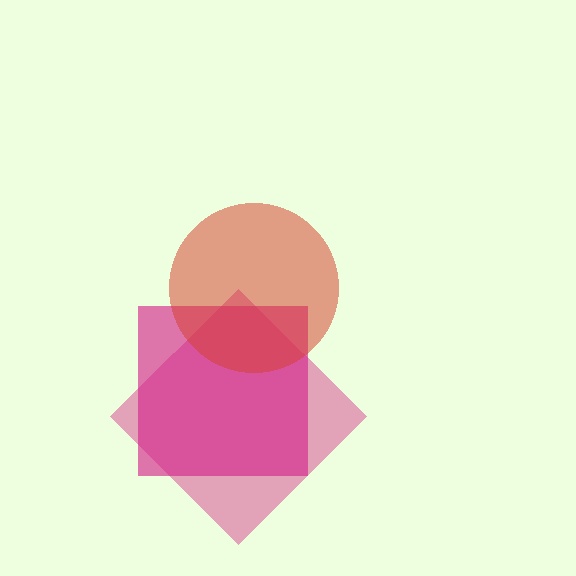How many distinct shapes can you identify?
There are 3 distinct shapes: a pink diamond, a magenta square, a red circle.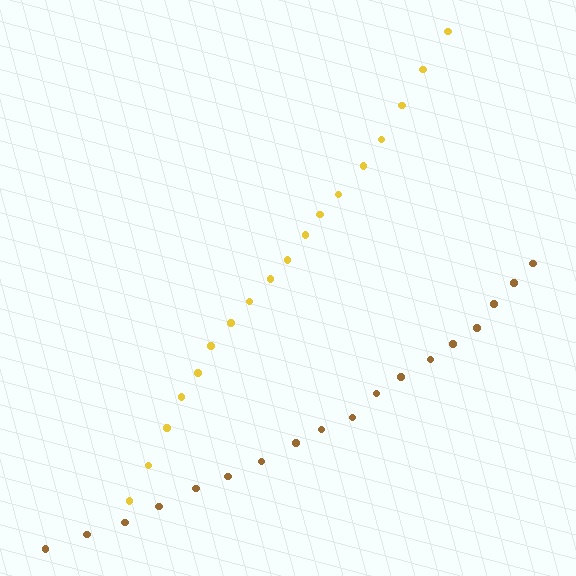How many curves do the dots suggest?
There are 2 distinct paths.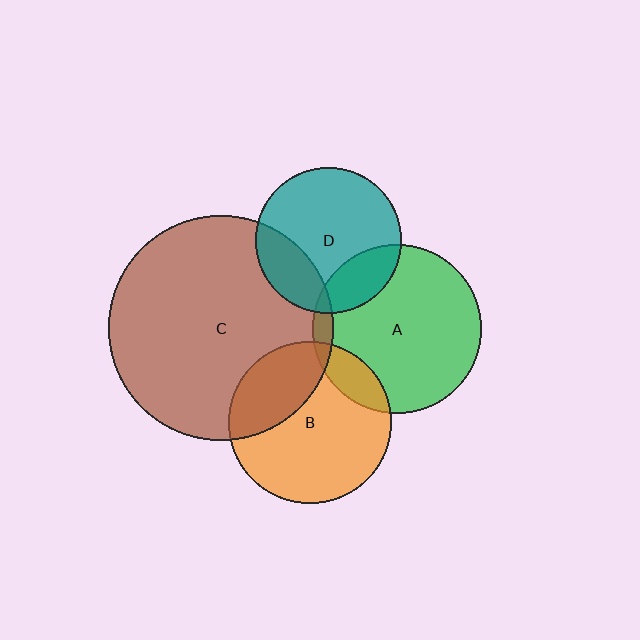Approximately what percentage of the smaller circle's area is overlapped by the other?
Approximately 20%.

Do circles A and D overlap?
Yes.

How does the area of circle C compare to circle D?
Approximately 2.4 times.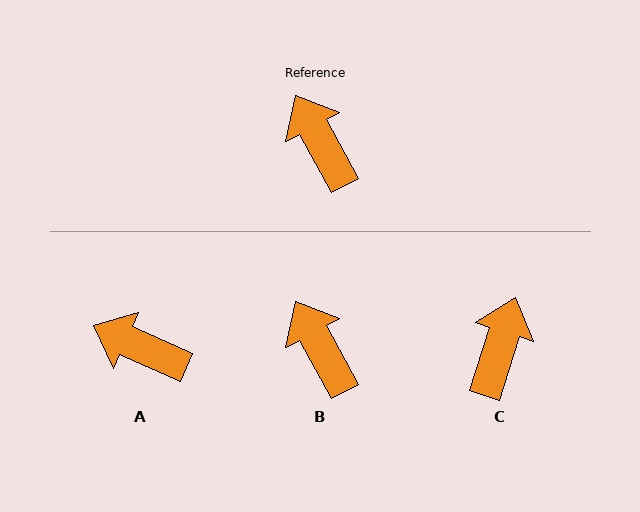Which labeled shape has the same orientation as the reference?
B.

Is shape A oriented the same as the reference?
No, it is off by about 37 degrees.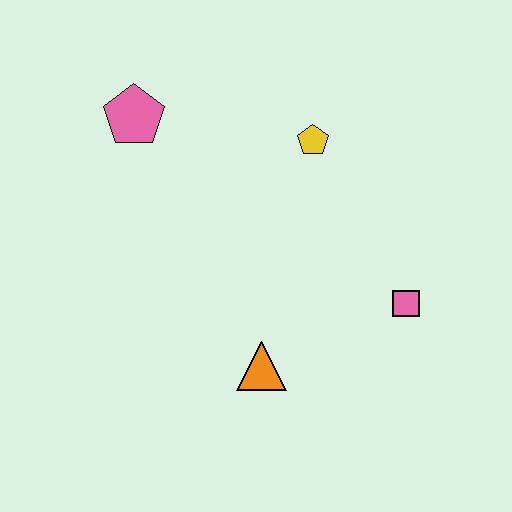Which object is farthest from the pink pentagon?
The pink square is farthest from the pink pentagon.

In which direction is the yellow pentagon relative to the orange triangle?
The yellow pentagon is above the orange triangle.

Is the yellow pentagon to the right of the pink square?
No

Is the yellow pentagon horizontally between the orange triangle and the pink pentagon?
No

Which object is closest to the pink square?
The orange triangle is closest to the pink square.